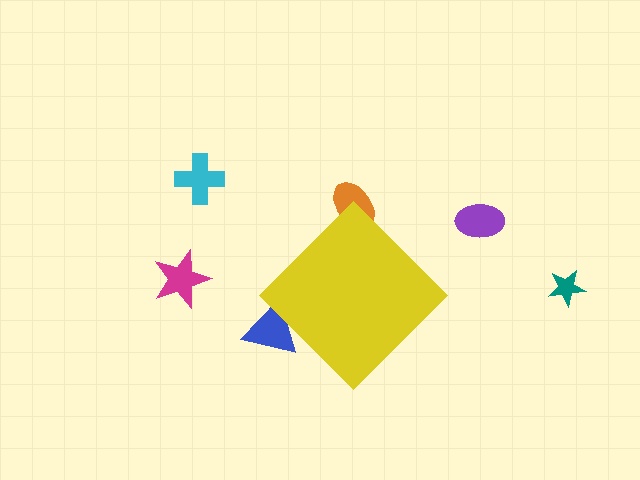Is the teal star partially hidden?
No, the teal star is fully visible.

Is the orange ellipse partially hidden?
Yes, the orange ellipse is partially hidden behind the yellow diamond.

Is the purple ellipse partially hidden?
No, the purple ellipse is fully visible.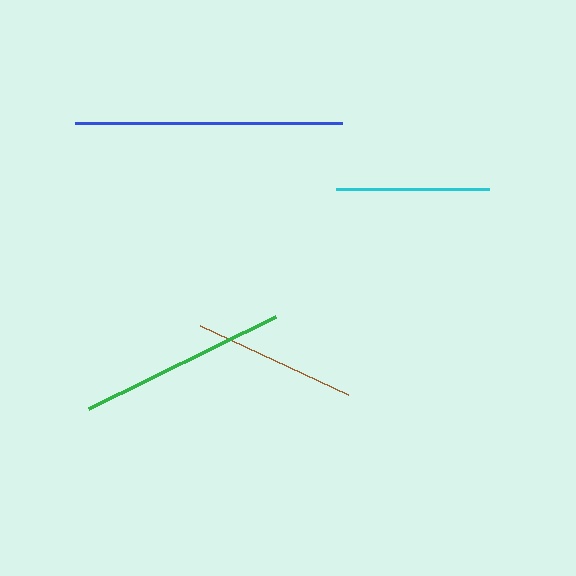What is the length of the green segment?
The green segment is approximately 208 pixels long.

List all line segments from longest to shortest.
From longest to shortest: blue, green, brown, cyan.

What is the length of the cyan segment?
The cyan segment is approximately 154 pixels long.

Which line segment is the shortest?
The cyan line is the shortest at approximately 154 pixels.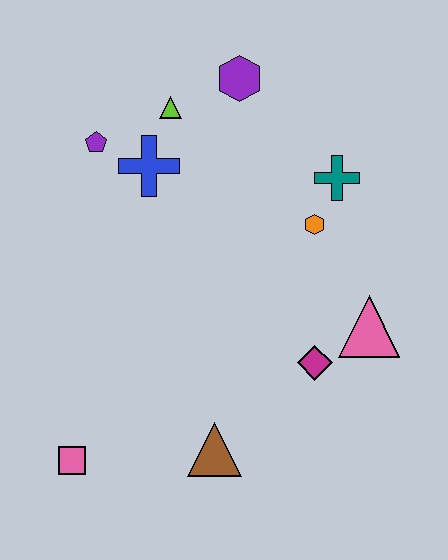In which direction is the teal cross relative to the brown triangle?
The teal cross is above the brown triangle.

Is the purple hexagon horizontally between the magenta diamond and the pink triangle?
No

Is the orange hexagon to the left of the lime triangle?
No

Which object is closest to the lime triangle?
The blue cross is closest to the lime triangle.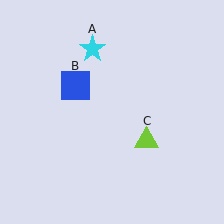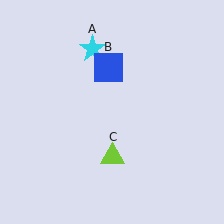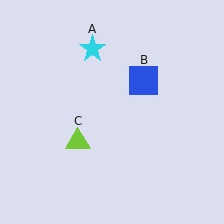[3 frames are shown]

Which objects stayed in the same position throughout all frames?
Cyan star (object A) remained stationary.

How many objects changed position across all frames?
2 objects changed position: blue square (object B), lime triangle (object C).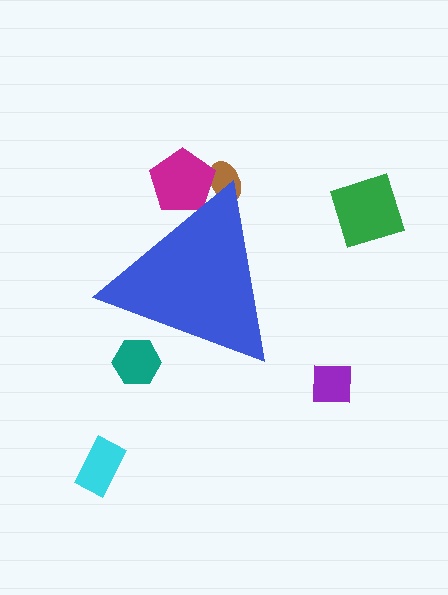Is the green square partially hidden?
No, the green square is fully visible.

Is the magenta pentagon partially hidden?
Yes, the magenta pentagon is partially hidden behind the blue triangle.